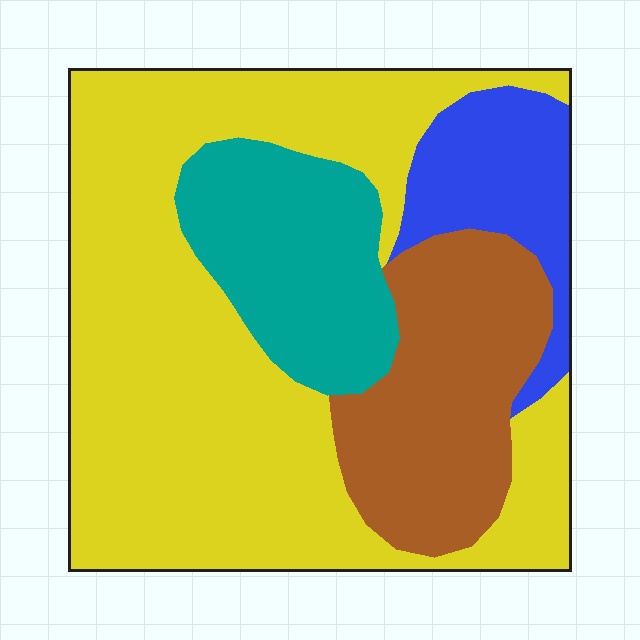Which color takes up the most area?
Yellow, at roughly 55%.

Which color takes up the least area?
Blue, at roughly 10%.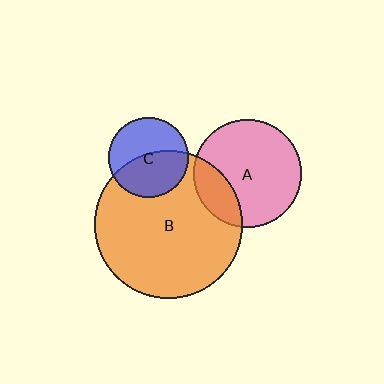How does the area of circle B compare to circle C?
Approximately 3.4 times.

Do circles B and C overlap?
Yes.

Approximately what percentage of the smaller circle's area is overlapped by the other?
Approximately 50%.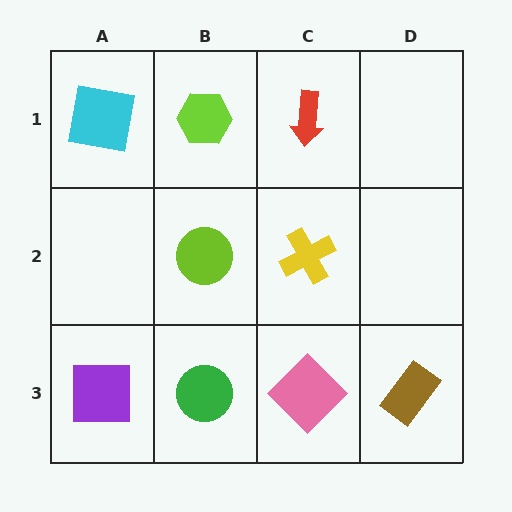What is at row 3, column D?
A brown rectangle.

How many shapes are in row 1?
3 shapes.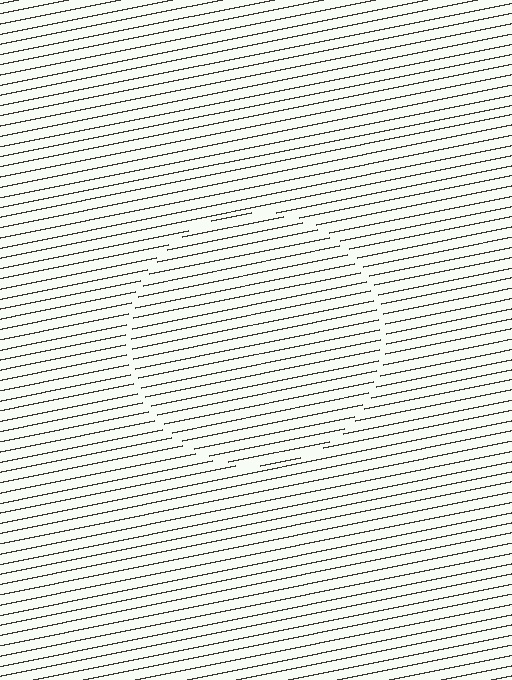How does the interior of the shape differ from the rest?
The interior of the shape contains the same grating, shifted by half a period — the contour is defined by the phase discontinuity where line-ends from the inner and outer gratings abut.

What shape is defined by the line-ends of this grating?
An illusory circle. The interior of the shape contains the same grating, shifted by half a period — the contour is defined by the phase discontinuity where line-ends from the inner and outer gratings abut.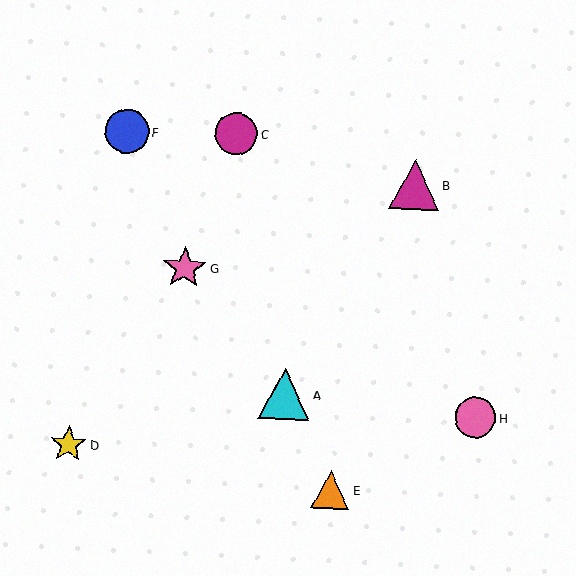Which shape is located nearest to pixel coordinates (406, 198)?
The magenta triangle (labeled B) at (414, 184) is nearest to that location.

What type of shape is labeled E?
Shape E is an orange triangle.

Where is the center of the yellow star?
The center of the yellow star is at (69, 444).